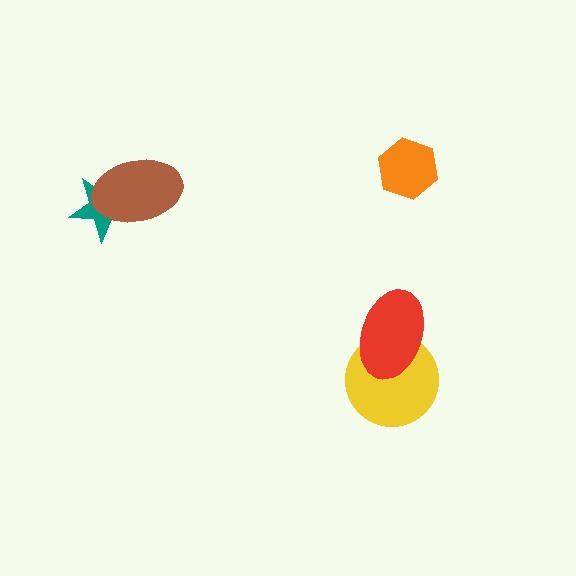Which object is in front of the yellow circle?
The red ellipse is in front of the yellow circle.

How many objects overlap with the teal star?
1 object overlaps with the teal star.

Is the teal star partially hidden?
Yes, it is partially covered by another shape.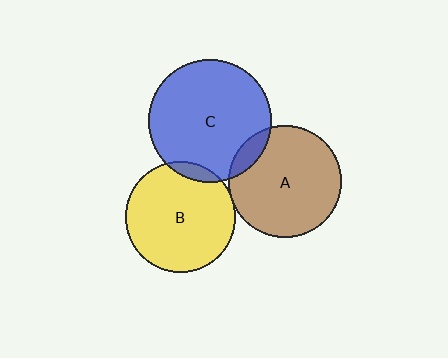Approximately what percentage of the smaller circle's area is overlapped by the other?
Approximately 5%.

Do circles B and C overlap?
Yes.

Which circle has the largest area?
Circle C (blue).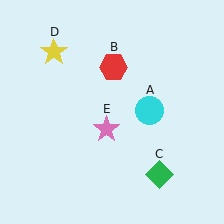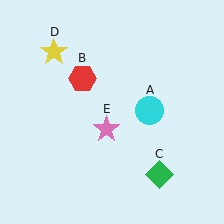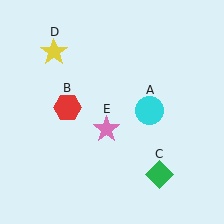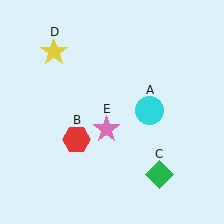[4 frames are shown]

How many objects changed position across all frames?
1 object changed position: red hexagon (object B).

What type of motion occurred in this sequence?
The red hexagon (object B) rotated counterclockwise around the center of the scene.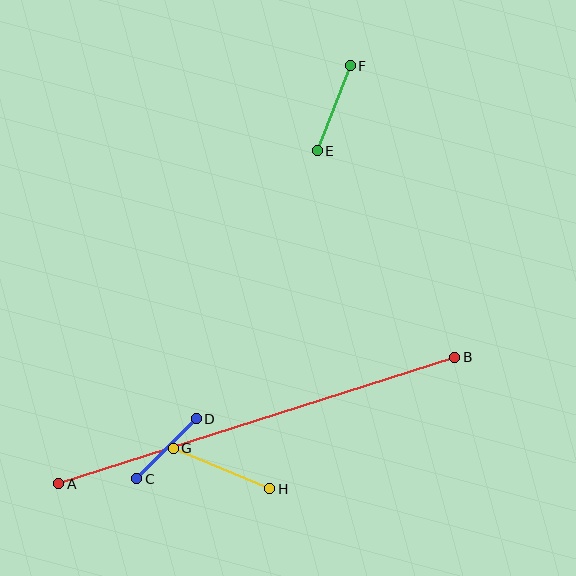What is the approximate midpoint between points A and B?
The midpoint is at approximately (257, 421) pixels.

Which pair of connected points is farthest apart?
Points A and B are farthest apart.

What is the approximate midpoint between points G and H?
The midpoint is at approximately (221, 469) pixels.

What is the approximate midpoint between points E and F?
The midpoint is at approximately (334, 108) pixels.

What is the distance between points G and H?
The distance is approximately 105 pixels.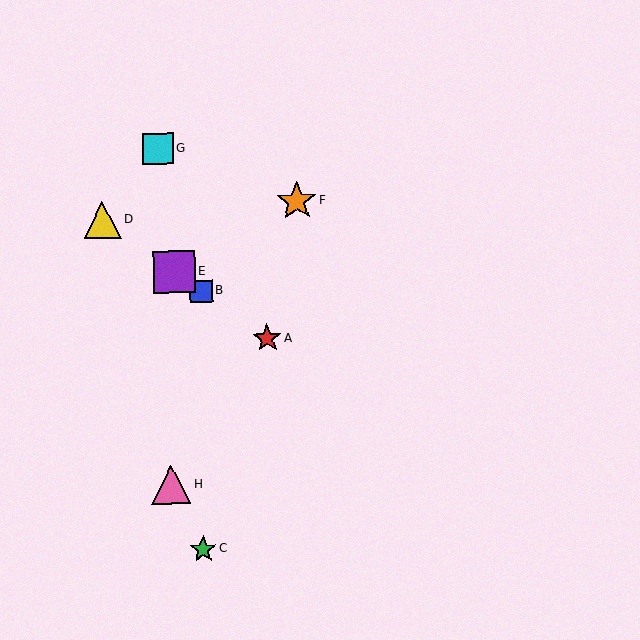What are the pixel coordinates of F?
Object F is at (297, 201).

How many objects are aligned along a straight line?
4 objects (A, B, D, E) are aligned along a straight line.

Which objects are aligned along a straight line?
Objects A, B, D, E are aligned along a straight line.